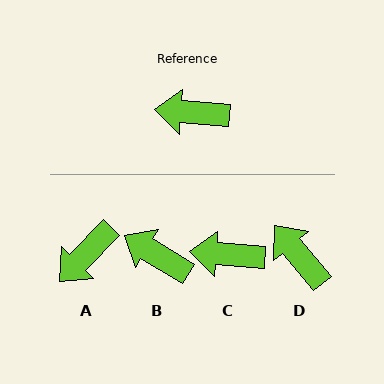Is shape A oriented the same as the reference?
No, it is off by about 50 degrees.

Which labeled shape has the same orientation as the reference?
C.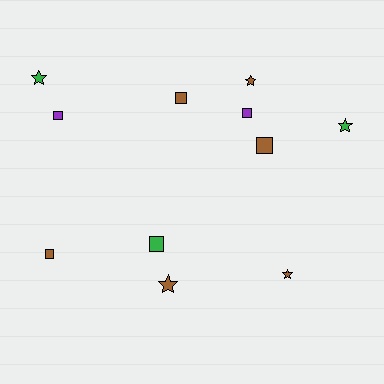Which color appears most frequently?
Brown, with 6 objects.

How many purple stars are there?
There are no purple stars.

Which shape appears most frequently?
Square, with 6 objects.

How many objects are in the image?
There are 11 objects.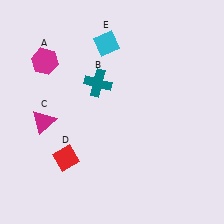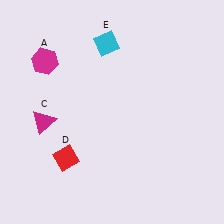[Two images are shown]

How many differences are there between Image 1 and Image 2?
There is 1 difference between the two images.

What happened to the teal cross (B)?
The teal cross (B) was removed in Image 2. It was in the top-left area of Image 1.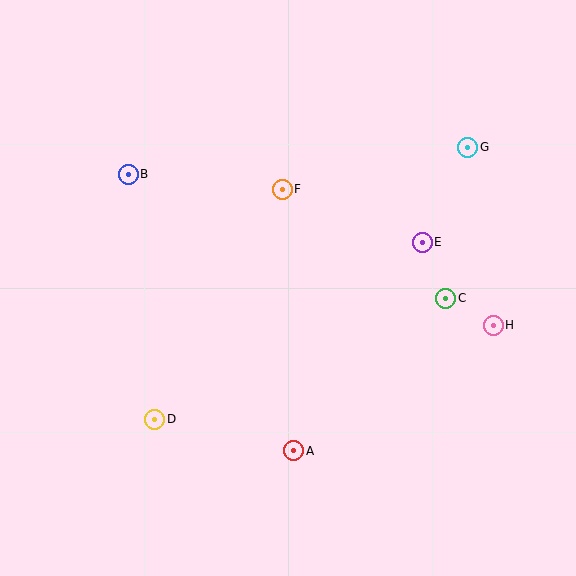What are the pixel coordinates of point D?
Point D is at (155, 419).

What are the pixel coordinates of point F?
Point F is at (282, 190).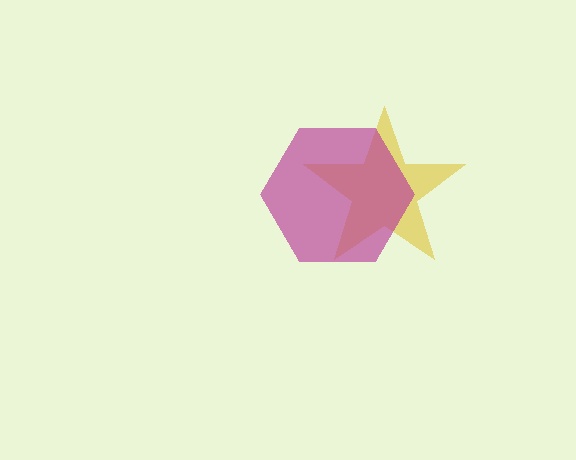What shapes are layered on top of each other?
The layered shapes are: a yellow star, a magenta hexagon.